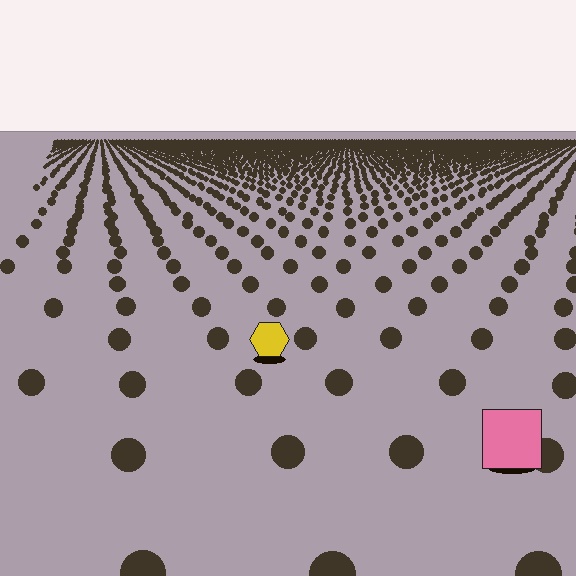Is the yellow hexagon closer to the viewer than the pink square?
No. The pink square is closer — you can tell from the texture gradient: the ground texture is coarser near it.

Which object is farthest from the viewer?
The yellow hexagon is farthest from the viewer. It appears smaller and the ground texture around it is denser.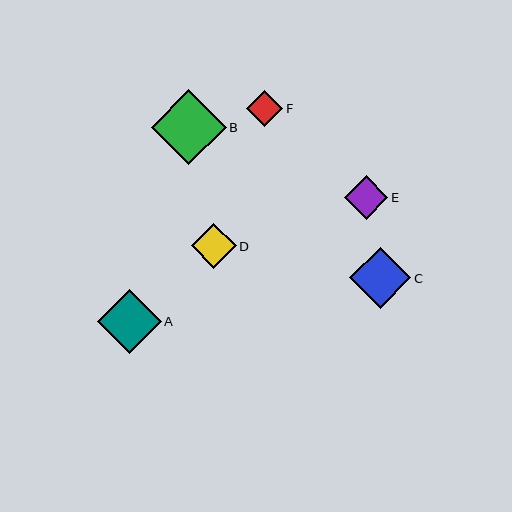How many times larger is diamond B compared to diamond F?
Diamond B is approximately 2.1 times the size of diamond F.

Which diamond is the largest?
Diamond B is the largest with a size of approximately 75 pixels.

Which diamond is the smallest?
Diamond F is the smallest with a size of approximately 36 pixels.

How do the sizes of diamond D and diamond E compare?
Diamond D and diamond E are approximately the same size.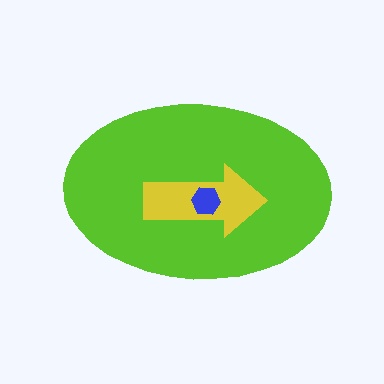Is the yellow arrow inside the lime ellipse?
Yes.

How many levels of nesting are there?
3.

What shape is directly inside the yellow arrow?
The blue hexagon.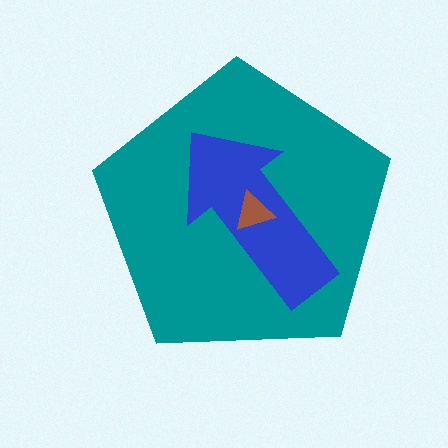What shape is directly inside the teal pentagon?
The blue arrow.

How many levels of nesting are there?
3.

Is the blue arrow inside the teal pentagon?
Yes.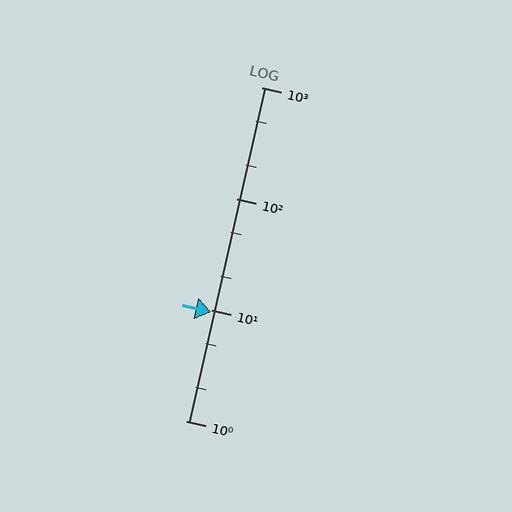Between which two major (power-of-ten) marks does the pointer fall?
The pointer is between 1 and 10.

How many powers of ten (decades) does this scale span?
The scale spans 3 decades, from 1 to 1000.